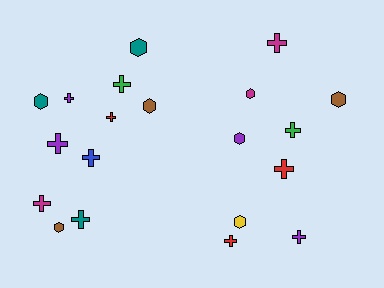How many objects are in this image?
There are 20 objects.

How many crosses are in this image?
There are 12 crosses.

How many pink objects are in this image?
There are no pink objects.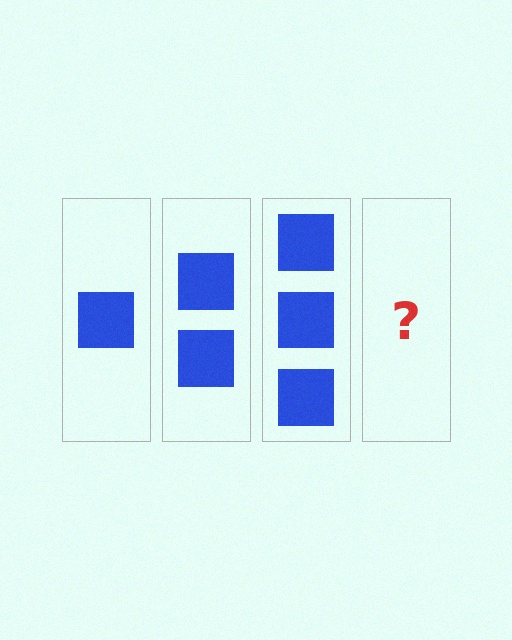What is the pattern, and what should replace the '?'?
The pattern is that each step adds one more square. The '?' should be 4 squares.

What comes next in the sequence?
The next element should be 4 squares.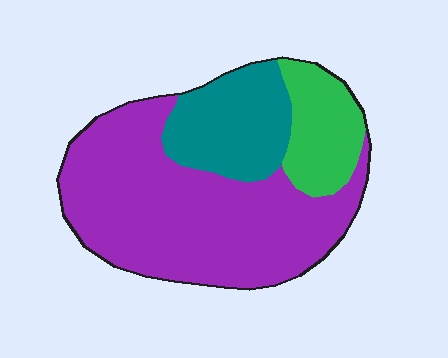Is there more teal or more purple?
Purple.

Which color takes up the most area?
Purple, at roughly 65%.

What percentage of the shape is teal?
Teal takes up between a sixth and a third of the shape.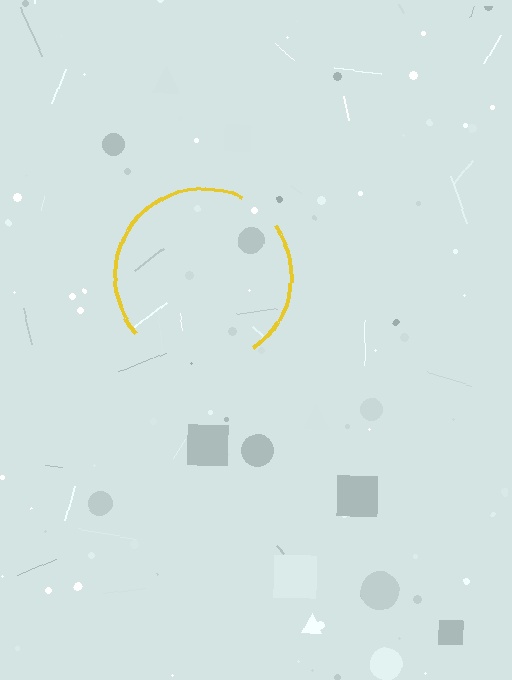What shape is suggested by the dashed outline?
The dashed outline suggests a circle.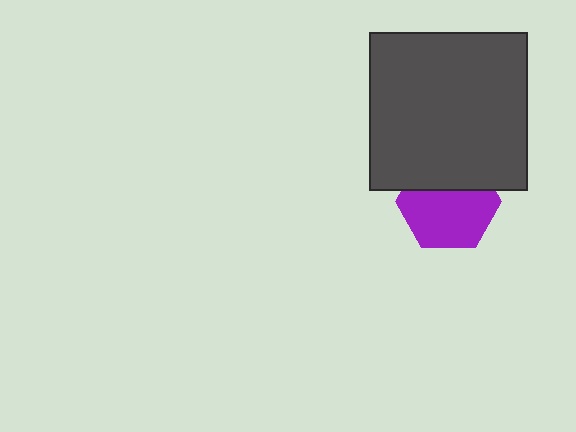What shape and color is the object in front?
The object in front is a dark gray square.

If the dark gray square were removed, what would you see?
You would see the complete purple hexagon.